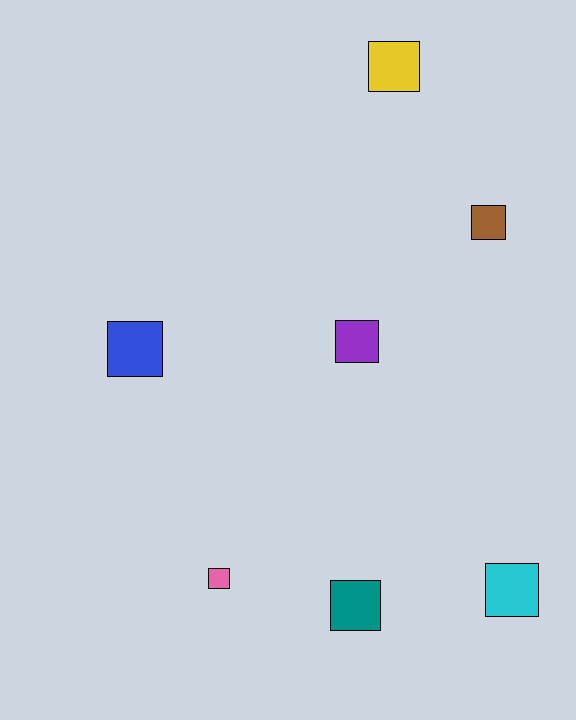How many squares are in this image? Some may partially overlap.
There are 7 squares.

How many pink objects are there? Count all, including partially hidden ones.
There is 1 pink object.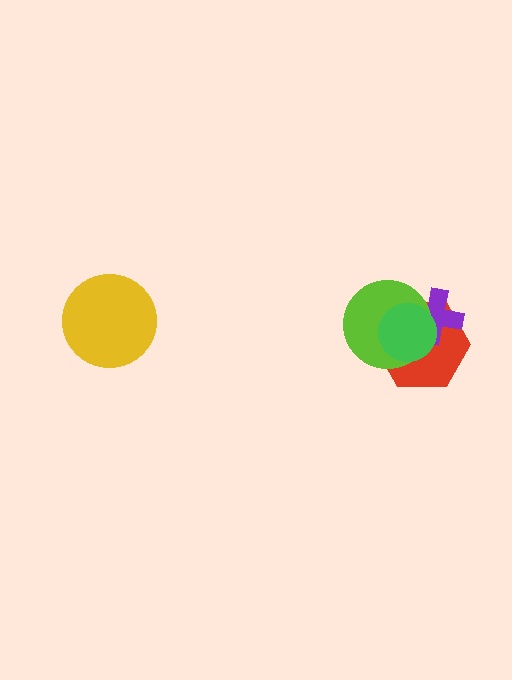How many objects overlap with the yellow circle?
0 objects overlap with the yellow circle.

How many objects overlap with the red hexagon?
3 objects overlap with the red hexagon.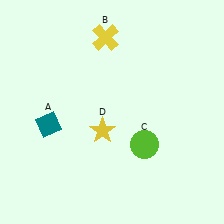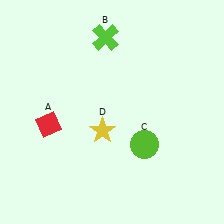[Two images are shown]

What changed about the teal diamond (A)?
In Image 1, A is teal. In Image 2, it changed to red.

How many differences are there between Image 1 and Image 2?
There are 2 differences between the two images.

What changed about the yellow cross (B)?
In Image 1, B is yellow. In Image 2, it changed to lime.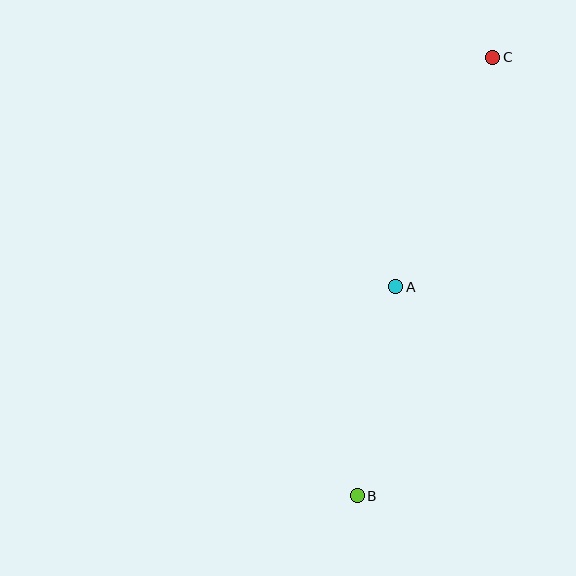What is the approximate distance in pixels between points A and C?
The distance between A and C is approximately 249 pixels.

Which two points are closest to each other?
Points A and B are closest to each other.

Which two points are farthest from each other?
Points B and C are farthest from each other.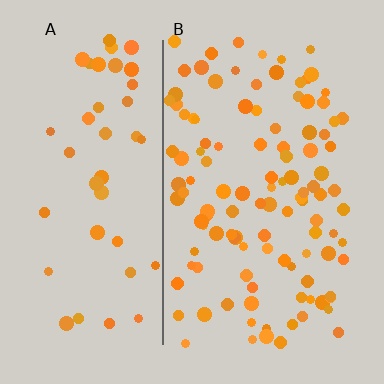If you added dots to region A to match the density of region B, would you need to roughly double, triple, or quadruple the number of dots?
Approximately double.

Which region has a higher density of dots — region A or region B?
B (the right).